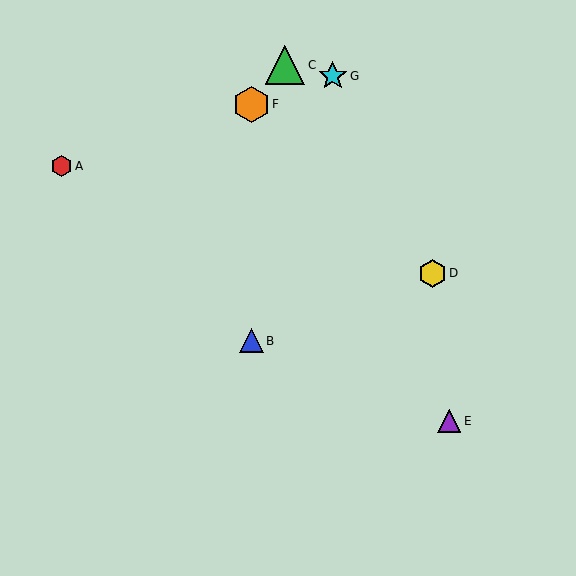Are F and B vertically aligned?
Yes, both are at x≈251.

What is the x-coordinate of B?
Object B is at x≈251.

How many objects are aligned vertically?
2 objects (B, F) are aligned vertically.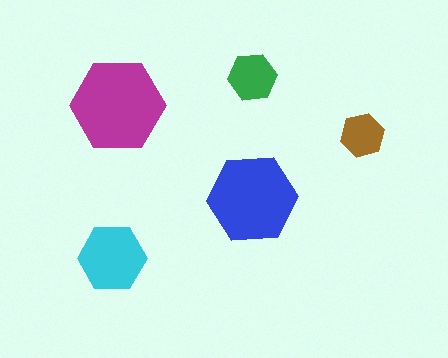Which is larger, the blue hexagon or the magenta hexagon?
The magenta one.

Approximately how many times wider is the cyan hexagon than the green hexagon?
About 1.5 times wider.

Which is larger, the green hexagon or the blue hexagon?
The blue one.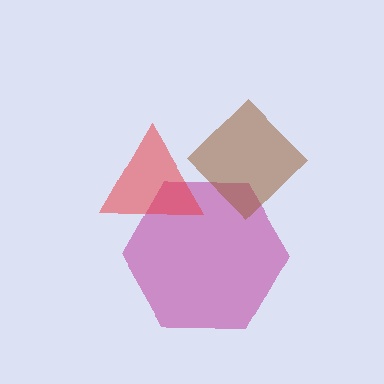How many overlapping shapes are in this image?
There are 3 overlapping shapes in the image.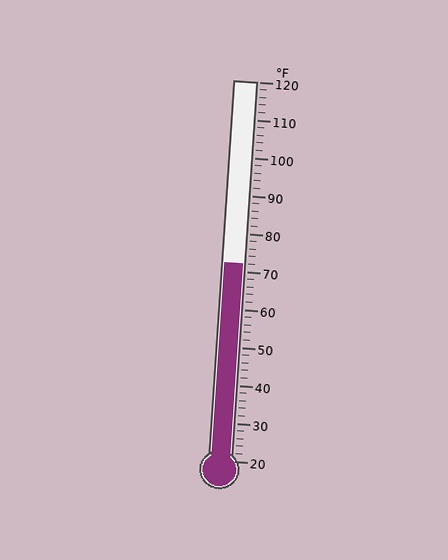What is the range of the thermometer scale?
The thermometer scale ranges from 20°F to 120°F.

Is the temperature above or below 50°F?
The temperature is above 50°F.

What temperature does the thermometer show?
The thermometer shows approximately 72°F.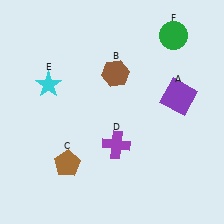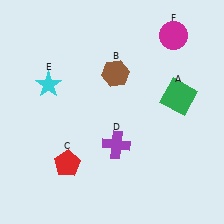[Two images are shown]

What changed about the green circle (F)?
In Image 1, F is green. In Image 2, it changed to magenta.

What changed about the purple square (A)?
In Image 1, A is purple. In Image 2, it changed to green.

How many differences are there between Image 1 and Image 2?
There are 3 differences between the two images.